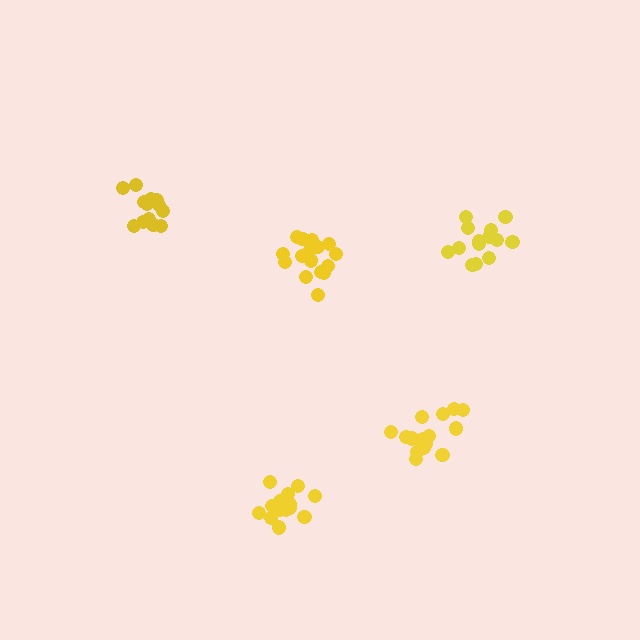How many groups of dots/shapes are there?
There are 5 groups.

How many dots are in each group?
Group 1: 17 dots, Group 2: 17 dots, Group 3: 13 dots, Group 4: 14 dots, Group 5: 16 dots (77 total).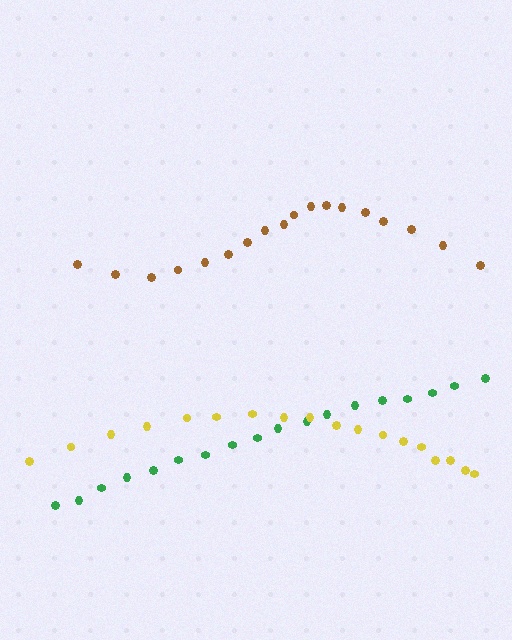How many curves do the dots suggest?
There are 3 distinct paths.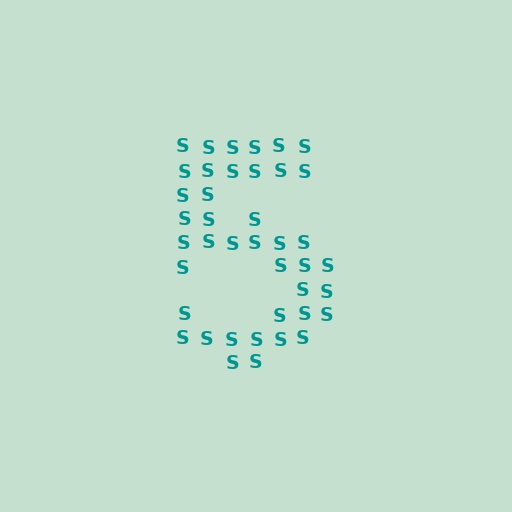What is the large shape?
The large shape is the digit 5.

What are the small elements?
The small elements are letter S's.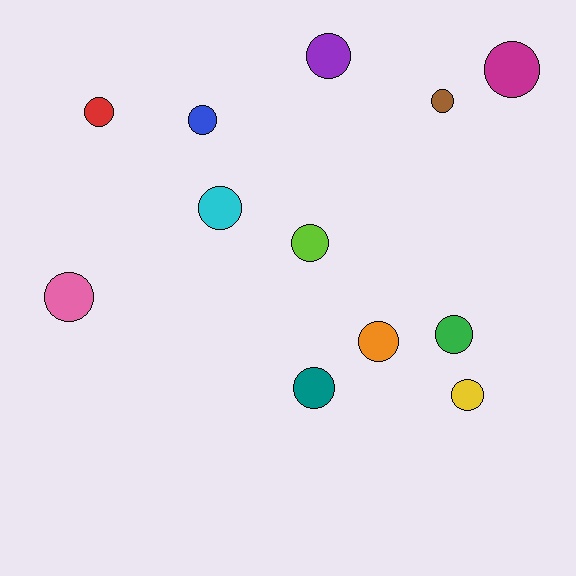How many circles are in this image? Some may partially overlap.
There are 12 circles.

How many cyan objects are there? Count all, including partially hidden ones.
There is 1 cyan object.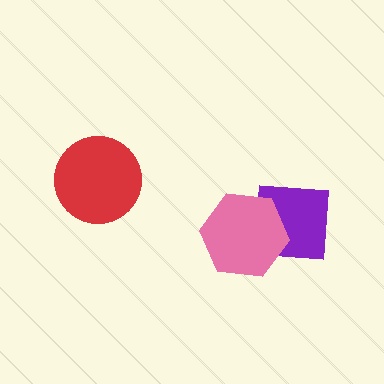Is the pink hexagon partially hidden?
No, no other shape covers it.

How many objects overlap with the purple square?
1 object overlaps with the purple square.